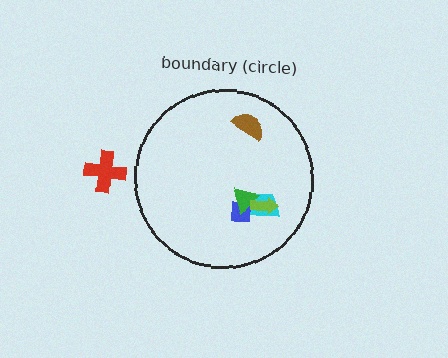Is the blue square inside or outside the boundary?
Inside.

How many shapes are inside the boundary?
5 inside, 1 outside.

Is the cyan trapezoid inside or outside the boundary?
Inside.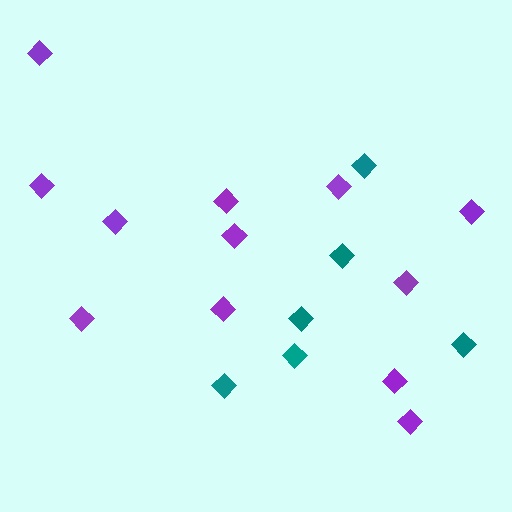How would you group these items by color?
There are 2 groups: one group of purple diamonds (12) and one group of teal diamonds (6).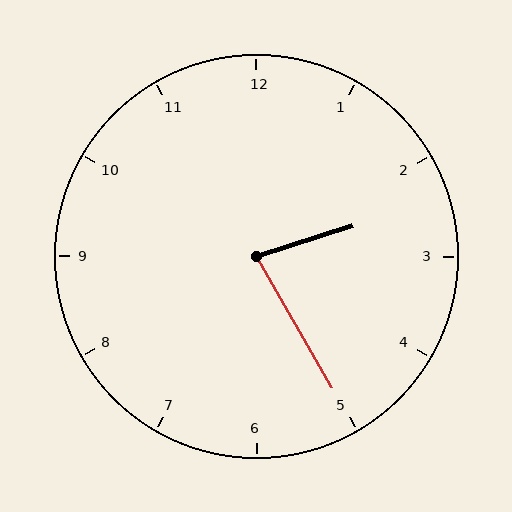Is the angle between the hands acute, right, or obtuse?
It is acute.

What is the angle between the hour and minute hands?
Approximately 78 degrees.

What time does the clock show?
2:25.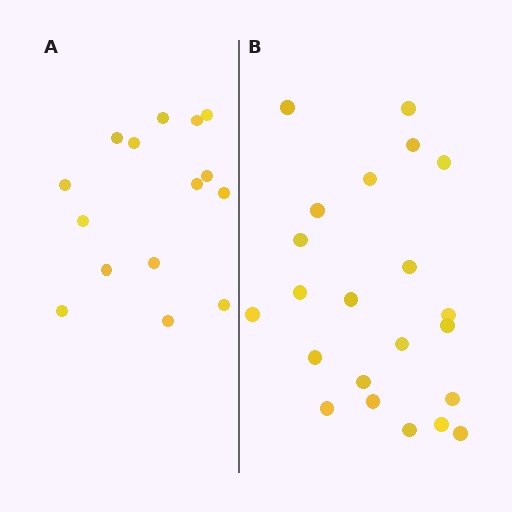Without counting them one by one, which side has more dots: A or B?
Region B (the right region) has more dots.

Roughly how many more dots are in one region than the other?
Region B has roughly 8 or so more dots than region A.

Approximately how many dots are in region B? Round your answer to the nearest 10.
About 20 dots. (The exact count is 22, which rounds to 20.)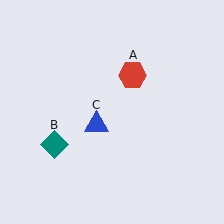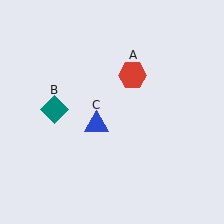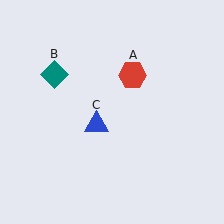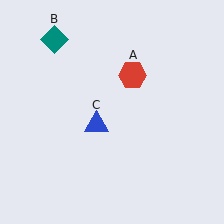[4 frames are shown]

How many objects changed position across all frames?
1 object changed position: teal diamond (object B).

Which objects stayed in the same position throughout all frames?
Red hexagon (object A) and blue triangle (object C) remained stationary.